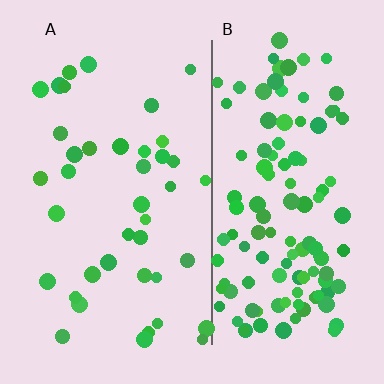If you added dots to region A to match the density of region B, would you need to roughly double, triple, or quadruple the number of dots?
Approximately triple.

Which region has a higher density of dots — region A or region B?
B (the right).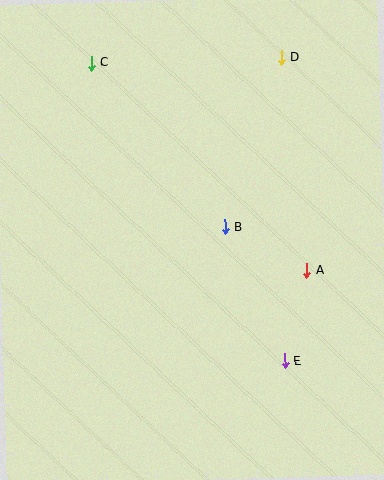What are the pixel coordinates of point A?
Point A is at (307, 271).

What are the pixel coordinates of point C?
Point C is at (91, 63).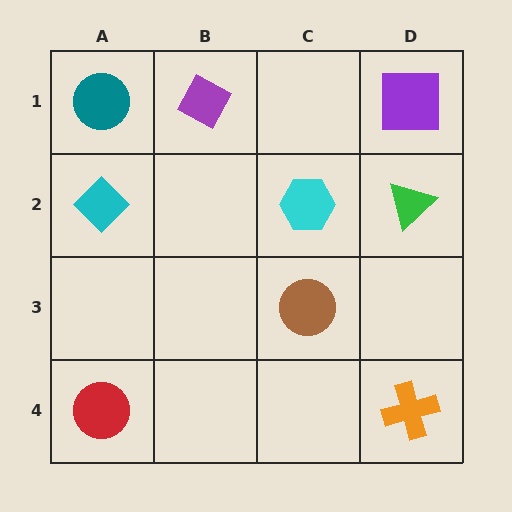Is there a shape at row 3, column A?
No, that cell is empty.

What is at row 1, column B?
A purple diamond.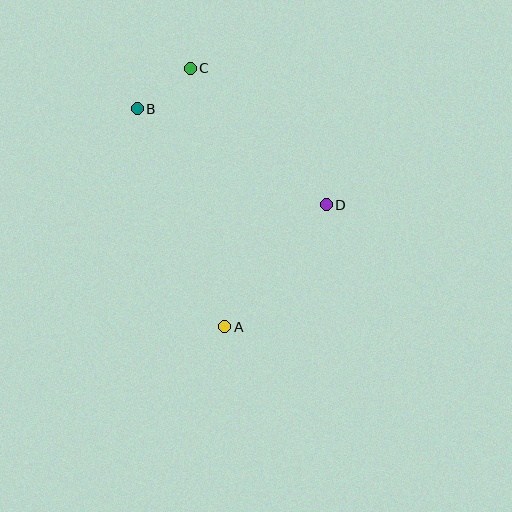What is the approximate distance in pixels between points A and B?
The distance between A and B is approximately 235 pixels.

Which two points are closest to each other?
Points B and C are closest to each other.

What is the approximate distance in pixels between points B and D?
The distance between B and D is approximately 212 pixels.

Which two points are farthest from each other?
Points A and C are farthest from each other.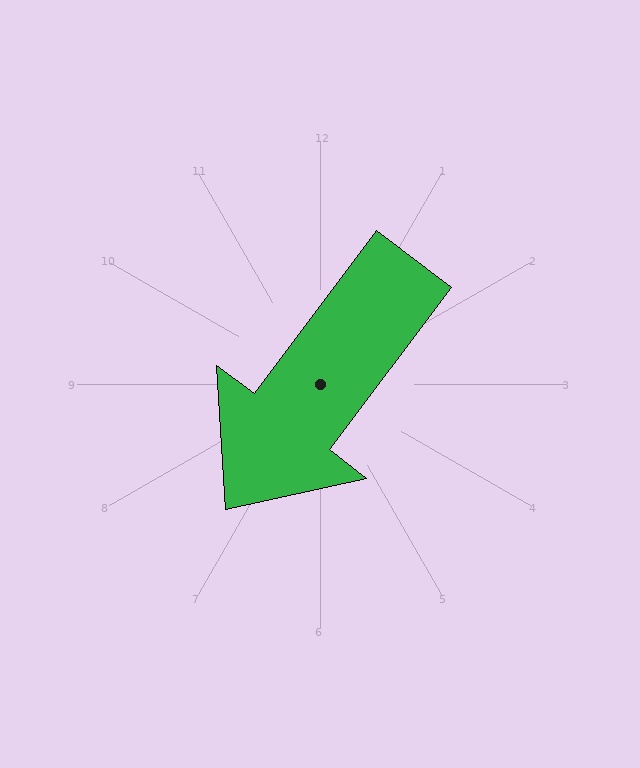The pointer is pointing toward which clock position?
Roughly 7 o'clock.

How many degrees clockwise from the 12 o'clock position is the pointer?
Approximately 217 degrees.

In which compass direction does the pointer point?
Southwest.